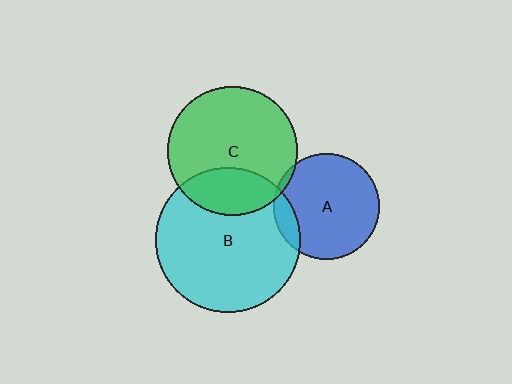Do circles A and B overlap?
Yes.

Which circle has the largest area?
Circle B (cyan).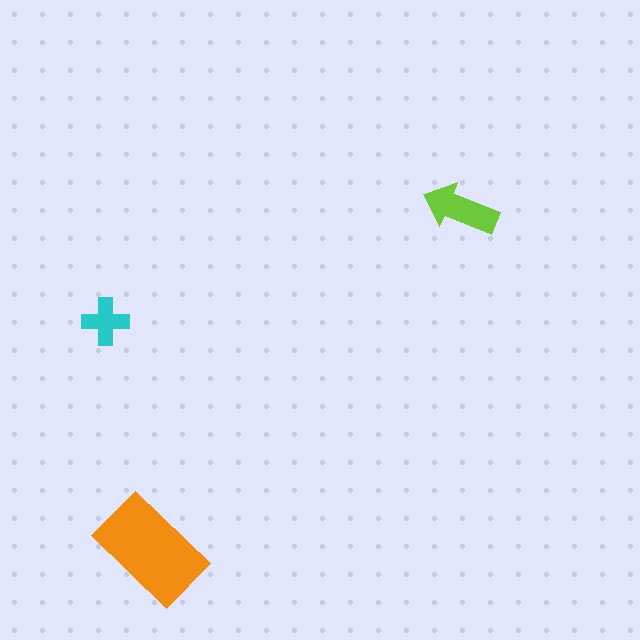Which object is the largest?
The orange rectangle.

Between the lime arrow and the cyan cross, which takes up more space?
The lime arrow.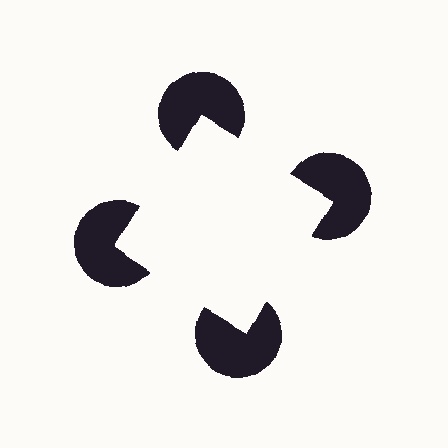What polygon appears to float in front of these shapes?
An illusory square — its edges are inferred from the aligned wedge cuts in the pac-man discs, not physically drawn.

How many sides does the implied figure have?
4 sides.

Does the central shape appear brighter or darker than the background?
It typically appears slightly brighter than the background, even though no actual brightness change is drawn.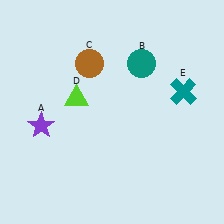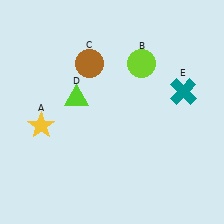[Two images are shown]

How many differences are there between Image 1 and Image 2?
There are 2 differences between the two images.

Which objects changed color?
A changed from purple to yellow. B changed from teal to lime.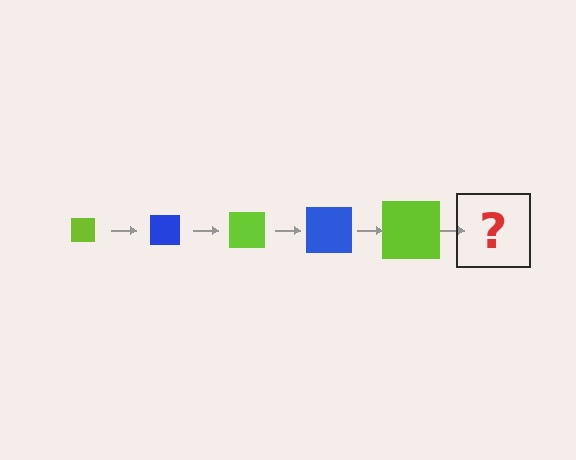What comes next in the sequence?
The next element should be a blue square, larger than the previous one.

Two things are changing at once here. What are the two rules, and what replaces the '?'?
The two rules are that the square grows larger each step and the color cycles through lime and blue. The '?' should be a blue square, larger than the previous one.